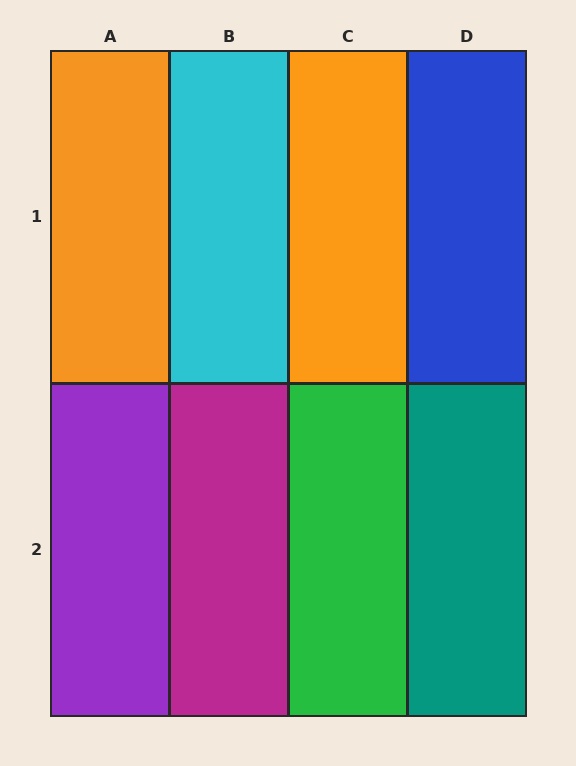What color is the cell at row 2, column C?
Green.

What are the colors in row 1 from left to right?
Orange, cyan, orange, blue.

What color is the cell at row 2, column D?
Teal.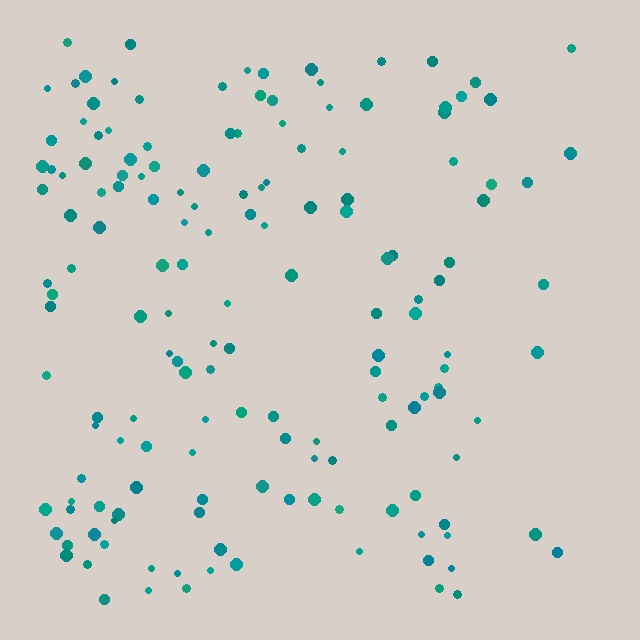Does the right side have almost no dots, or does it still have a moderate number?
Still a moderate number, just noticeably fewer than the left.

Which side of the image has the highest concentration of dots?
The left.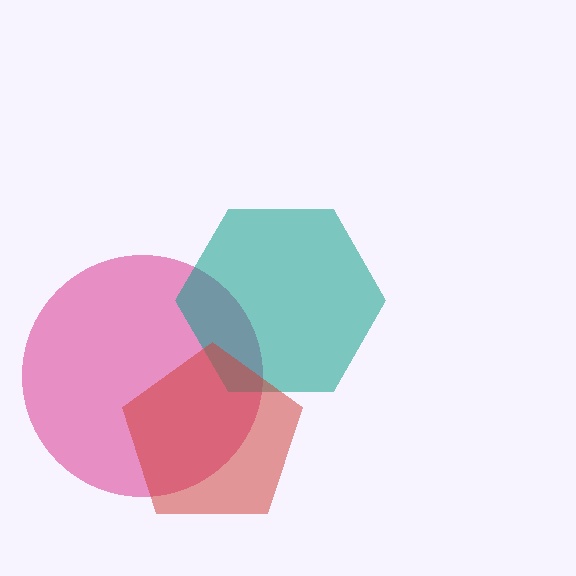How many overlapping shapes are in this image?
There are 3 overlapping shapes in the image.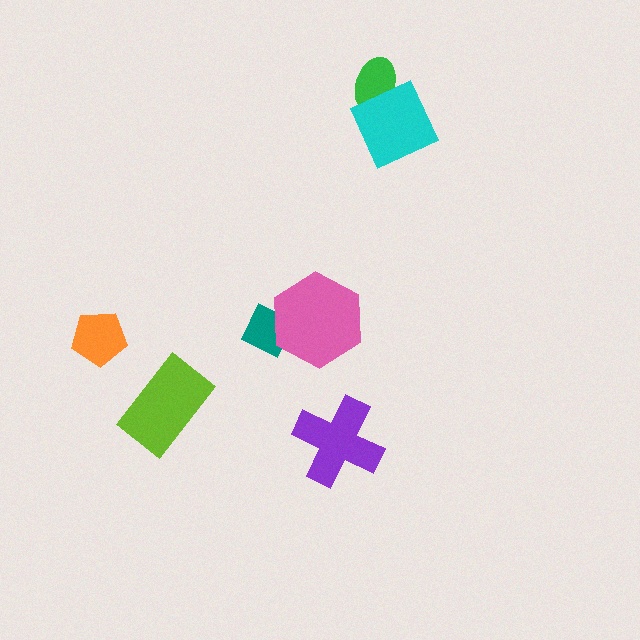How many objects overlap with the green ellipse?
1 object overlaps with the green ellipse.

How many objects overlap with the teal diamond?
1 object overlaps with the teal diamond.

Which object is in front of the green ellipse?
The cyan diamond is in front of the green ellipse.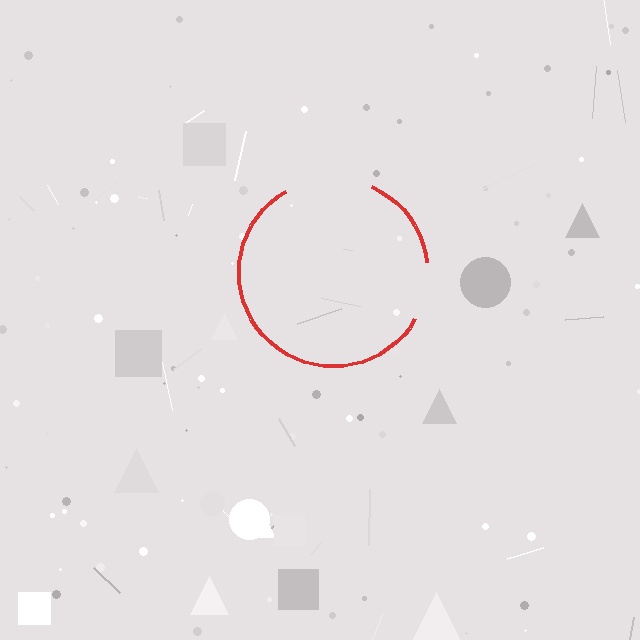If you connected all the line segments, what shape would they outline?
They would outline a circle.